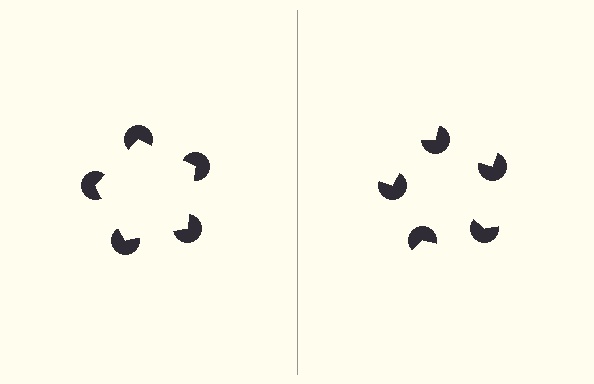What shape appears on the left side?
An illusory pentagon.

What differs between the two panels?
The pac-man discs are positioned identically on both sides; only the wedge orientations differ. On the left they align to a pentagon; on the right they are misaligned.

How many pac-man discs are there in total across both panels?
10 — 5 on each side.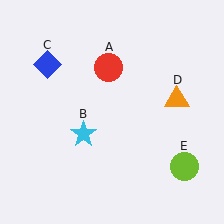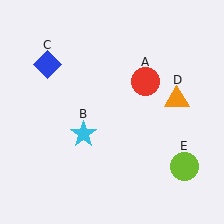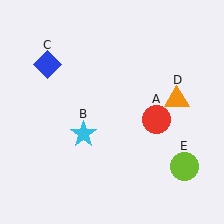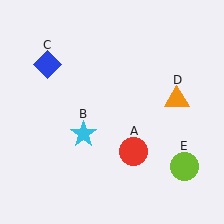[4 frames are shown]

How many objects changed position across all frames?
1 object changed position: red circle (object A).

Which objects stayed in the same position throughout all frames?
Cyan star (object B) and blue diamond (object C) and orange triangle (object D) and lime circle (object E) remained stationary.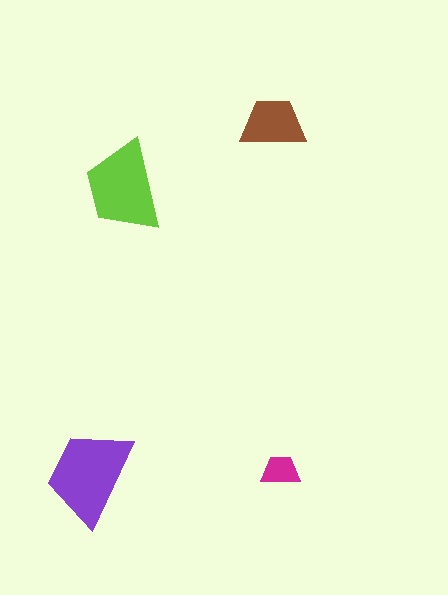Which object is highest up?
The brown trapezoid is topmost.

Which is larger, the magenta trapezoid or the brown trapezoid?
The brown one.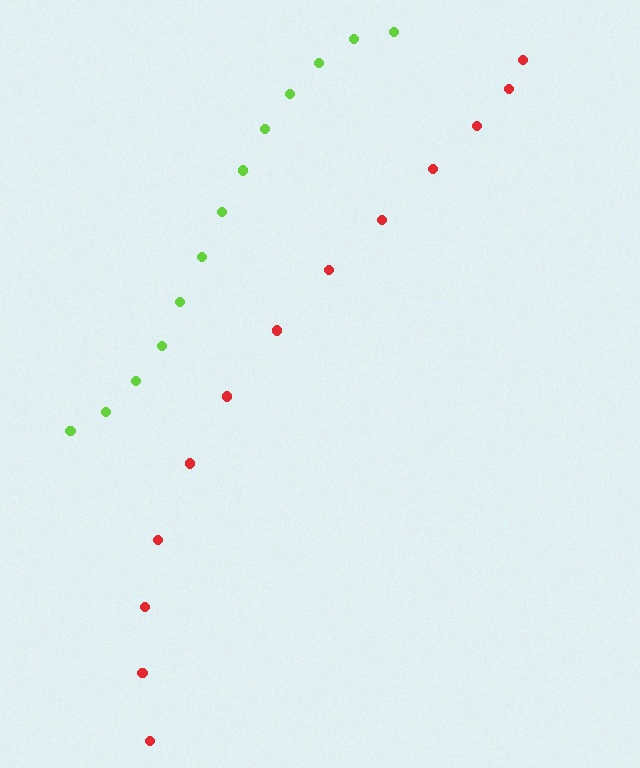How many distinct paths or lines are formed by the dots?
There are 2 distinct paths.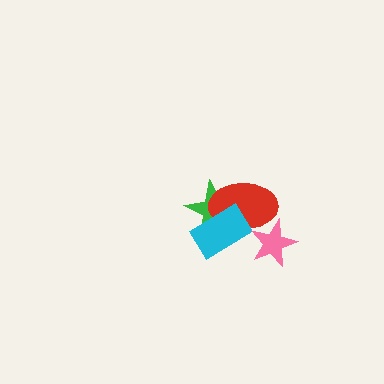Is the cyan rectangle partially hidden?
No, no other shape covers it.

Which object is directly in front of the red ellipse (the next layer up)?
The cyan rectangle is directly in front of the red ellipse.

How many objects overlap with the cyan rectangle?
2 objects overlap with the cyan rectangle.